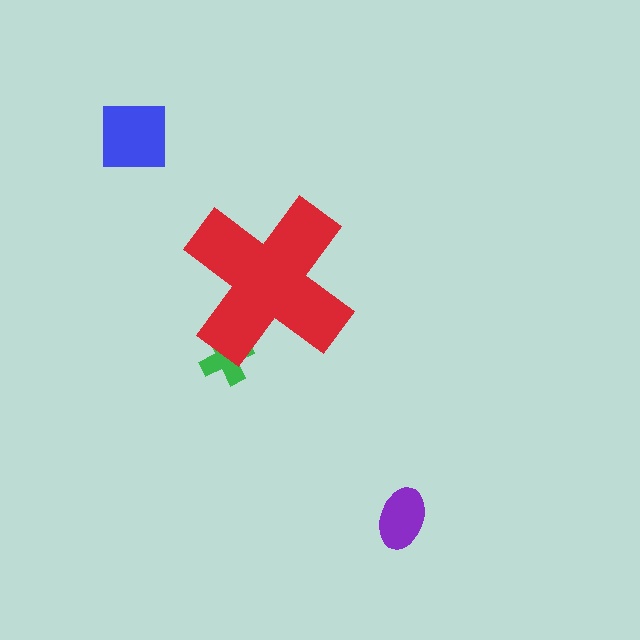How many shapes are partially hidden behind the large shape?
1 shape is partially hidden.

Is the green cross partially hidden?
Yes, the green cross is partially hidden behind the red cross.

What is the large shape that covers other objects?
A red cross.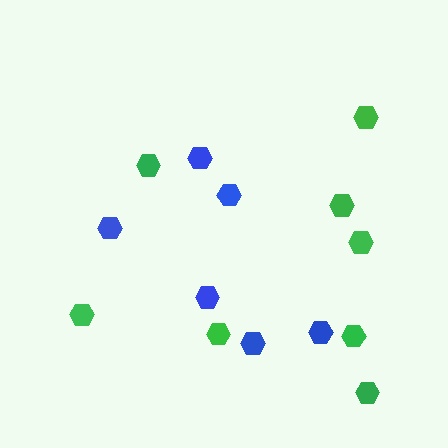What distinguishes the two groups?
There are 2 groups: one group of green hexagons (8) and one group of blue hexagons (6).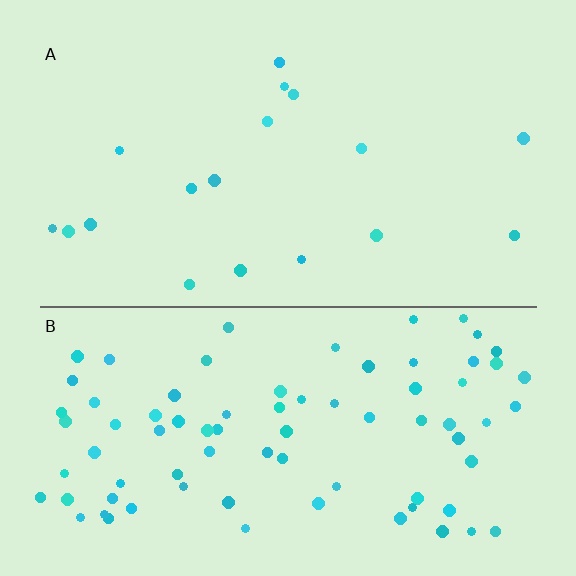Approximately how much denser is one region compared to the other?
Approximately 4.5× — region B over region A.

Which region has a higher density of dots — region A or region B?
B (the bottom).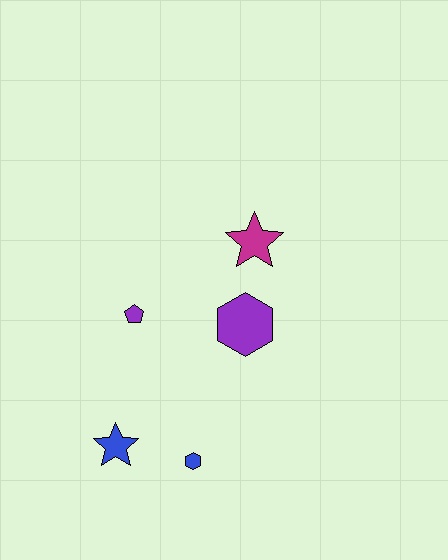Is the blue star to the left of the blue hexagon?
Yes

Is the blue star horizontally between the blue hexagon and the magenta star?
No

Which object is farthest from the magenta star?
The blue star is farthest from the magenta star.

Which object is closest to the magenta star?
The purple hexagon is closest to the magenta star.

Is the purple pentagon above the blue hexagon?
Yes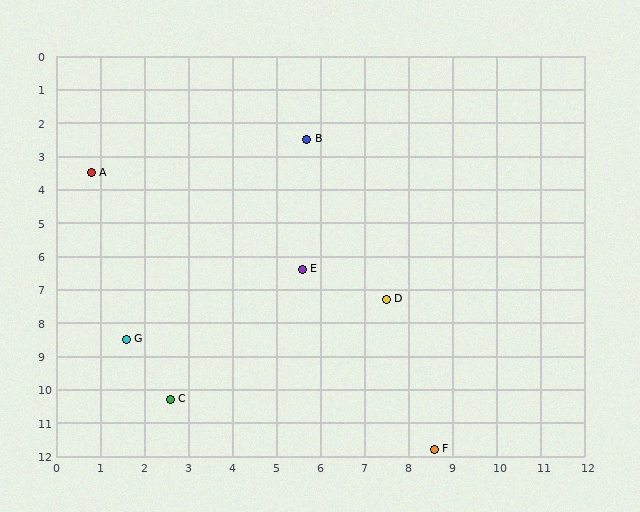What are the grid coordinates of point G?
Point G is at approximately (1.6, 8.5).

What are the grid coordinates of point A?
Point A is at approximately (0.8, 3.5).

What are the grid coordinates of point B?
Point B is at approximately (5.7, 2.5).